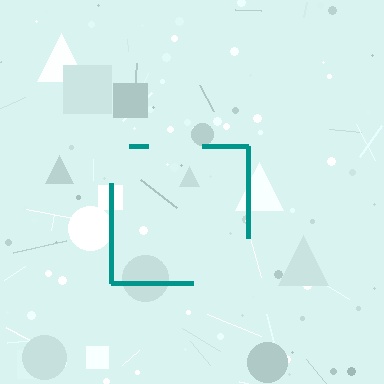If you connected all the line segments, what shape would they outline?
They would outline a square.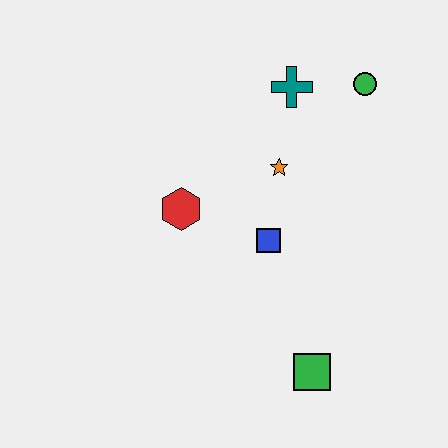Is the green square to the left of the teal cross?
No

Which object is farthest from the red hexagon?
The green circle is farthest from the red hexagon.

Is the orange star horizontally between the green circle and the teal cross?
No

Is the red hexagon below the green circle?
Yes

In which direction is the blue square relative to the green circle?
The blue square is below the green circle.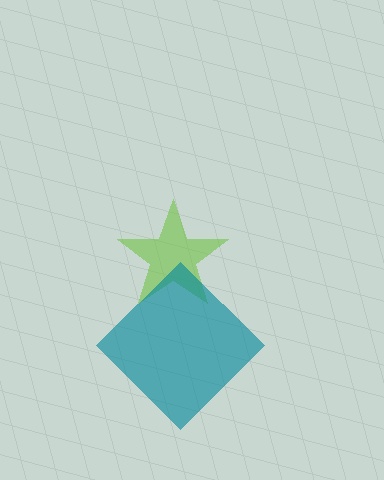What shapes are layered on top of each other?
The layered shapes are: a lime star, a teal diamond.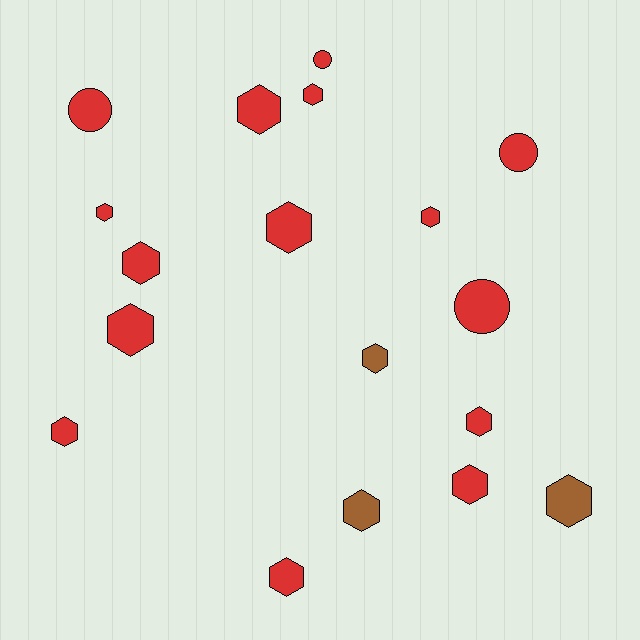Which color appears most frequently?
Red, with 15 objects.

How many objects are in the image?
There are 18 objects.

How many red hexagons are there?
There are 11 red hexagons.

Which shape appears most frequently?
Hexagon, with 14 objects.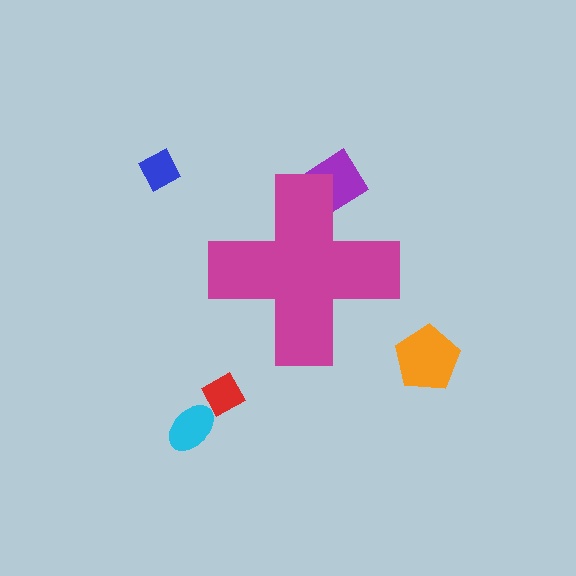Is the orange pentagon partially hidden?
No, the orange pentagon is fully visible.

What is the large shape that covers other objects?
A magenta cross.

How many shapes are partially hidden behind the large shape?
1 shape is partially hidden.